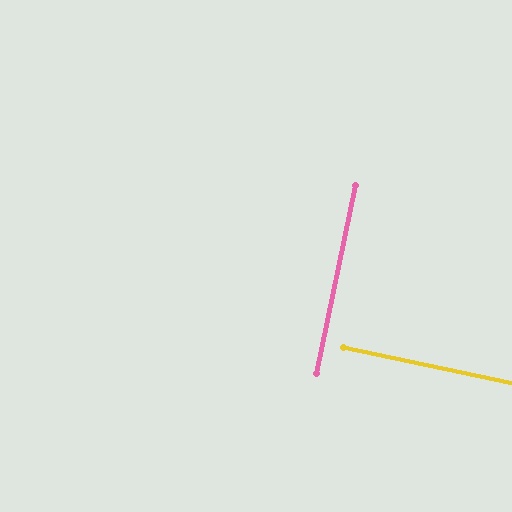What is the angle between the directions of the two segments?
Approximately 90 degrees.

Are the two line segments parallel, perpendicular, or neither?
Perpendicular — they meet at approximately 90°.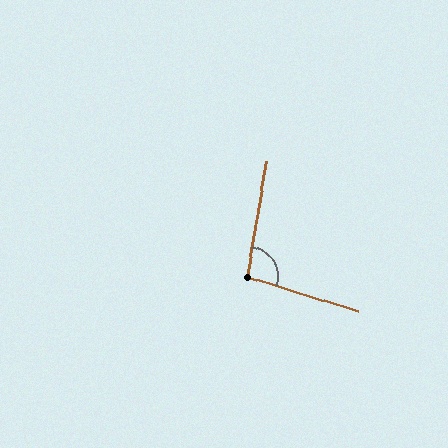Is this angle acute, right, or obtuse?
It is obtuse.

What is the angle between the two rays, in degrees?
Approximately 98 degrees.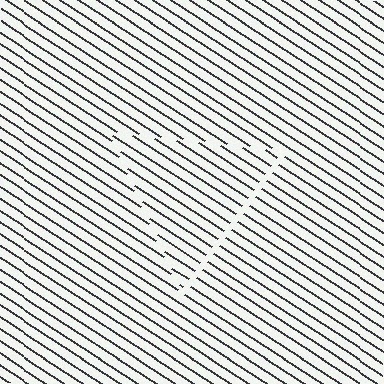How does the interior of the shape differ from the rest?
The interior of the shape contains the same grating, shifted by half a period — the contour is defined by the phase discontinuity where line-ends from the inner and outer gratings abut.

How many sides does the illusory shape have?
3 sides — the line-ends trace a triangle.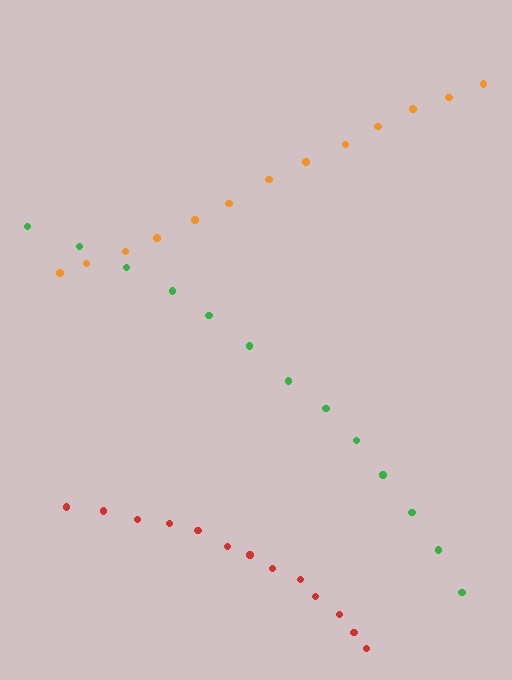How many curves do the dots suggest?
There are 3 distinct paths.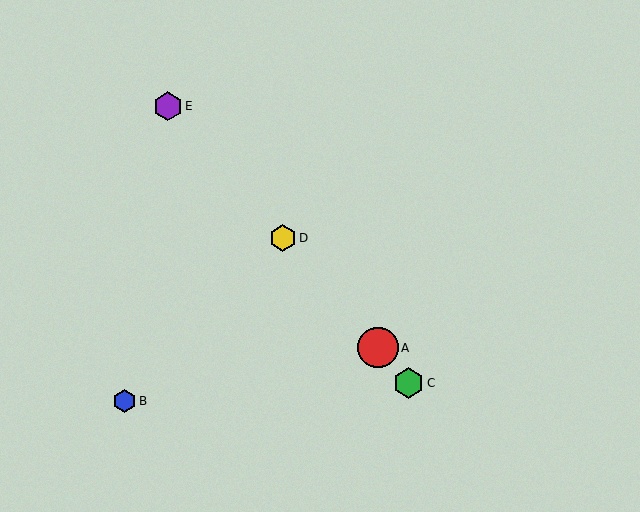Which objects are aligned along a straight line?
Objects A, C, D, E are aligned along a straight line.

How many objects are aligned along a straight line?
4 objects (A, C, D, E) are aligned along a straight line.